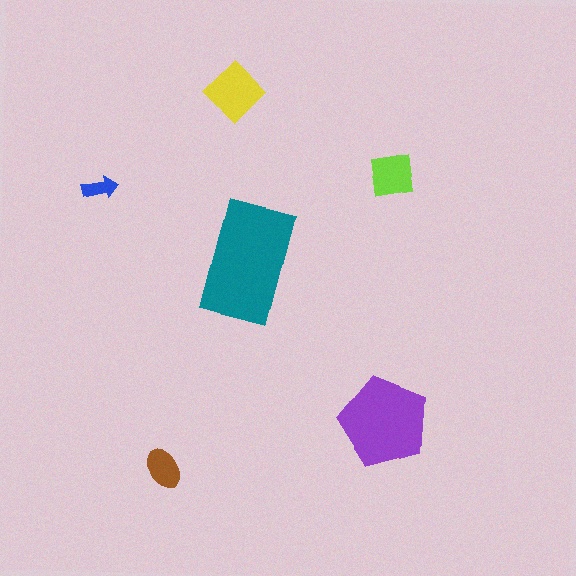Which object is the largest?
The teal rectangle.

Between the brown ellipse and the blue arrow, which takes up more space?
The brown ellipse.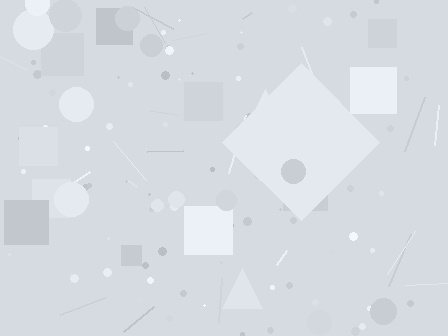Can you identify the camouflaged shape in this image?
The camouflaged shape is a diamond.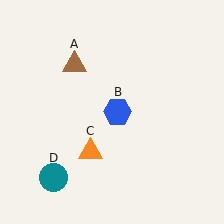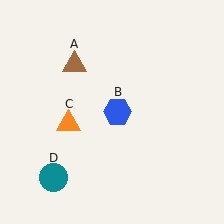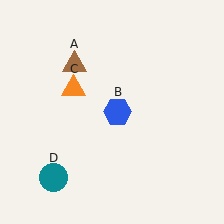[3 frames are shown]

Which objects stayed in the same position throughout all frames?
Brown triangle (object A) and blue hexagon (object B) and teal circle (object D) remained stationary.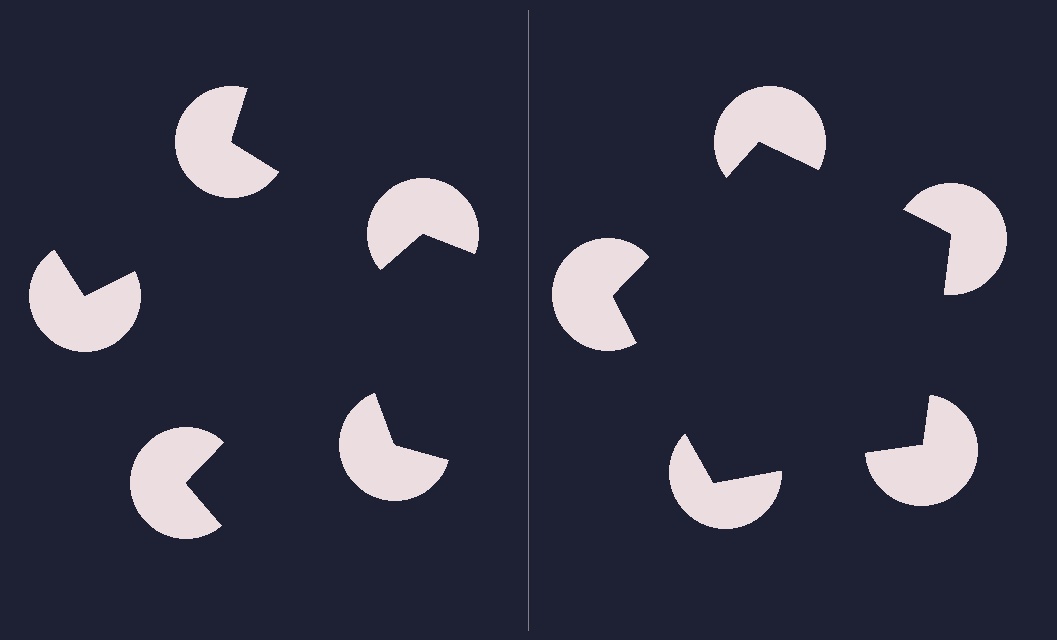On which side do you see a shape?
An illusory pentagon appears on the right side. On the left side the wedge cuts are rotated, so no coherent shape forms.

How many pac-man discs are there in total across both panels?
10 — 5 on each side.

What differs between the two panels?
The pac-man discs are positioned identically on both sides; only the wedge orientations differ. On the right they align to a pentagon; on the left they are misaligned.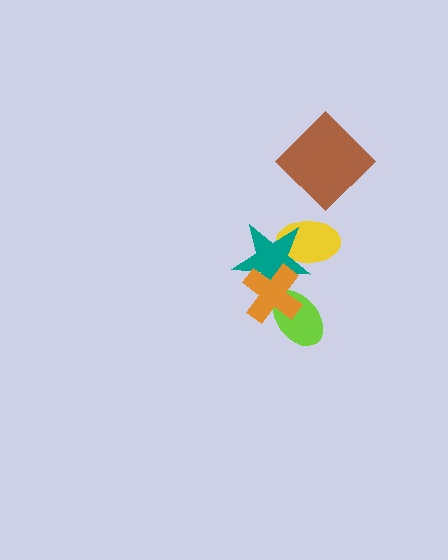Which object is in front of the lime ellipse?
The orange cross is in front of the lime ellipse.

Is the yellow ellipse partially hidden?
Yes, it is partially covered by another shape.